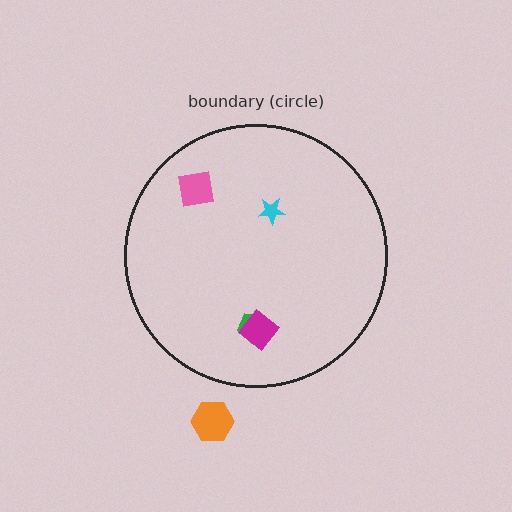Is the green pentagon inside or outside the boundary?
Inside.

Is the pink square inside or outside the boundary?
Inside.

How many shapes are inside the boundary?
4 inside, 1 outside.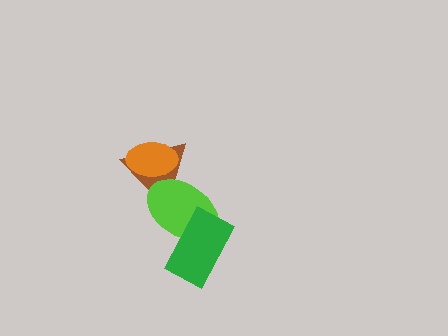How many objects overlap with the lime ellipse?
2 objects overlap with the lime ellipse.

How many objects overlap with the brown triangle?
2 objects overlap with the brown triangle.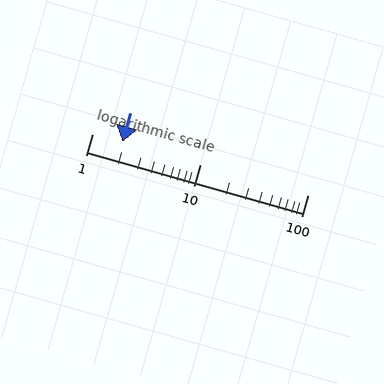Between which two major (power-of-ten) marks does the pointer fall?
The pointer is between 1 and 10.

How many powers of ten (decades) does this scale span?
The scale spans 2 decades, from 1 to 100.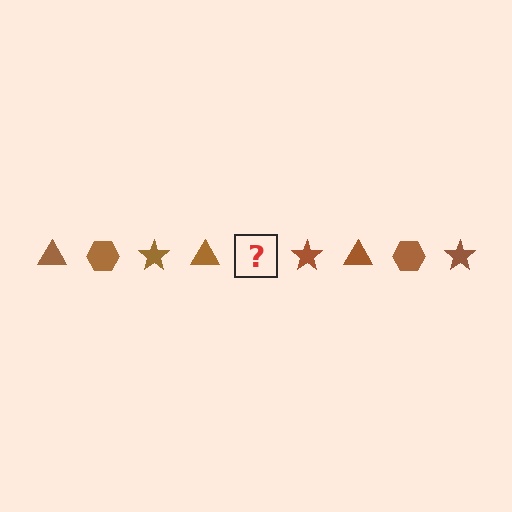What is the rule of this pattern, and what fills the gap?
The rule is that the pattern cycles through triangle, hexagon, star shapes in brown. The gap should be filled with a brown hexagon.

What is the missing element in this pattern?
The missing element is a brown hexagon.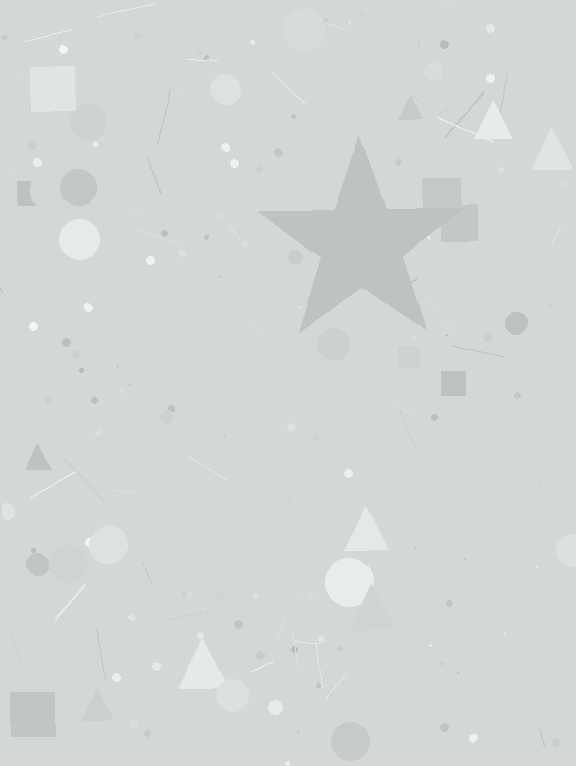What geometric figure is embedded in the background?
A star is embedded in the background.